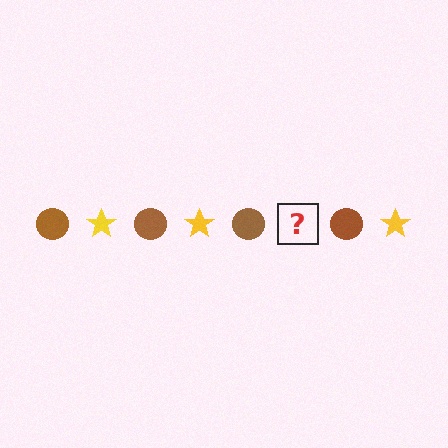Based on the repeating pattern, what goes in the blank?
The blank should be a yellow star.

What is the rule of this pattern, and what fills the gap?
The rule is that the pattern alternates between brown circle and yellow star. The gap should be filled with a yellow star.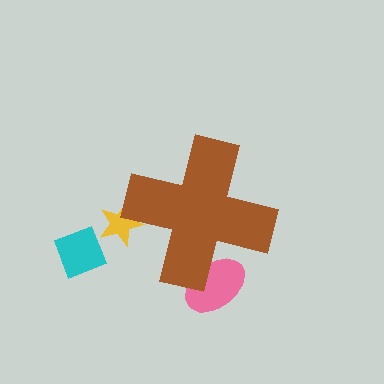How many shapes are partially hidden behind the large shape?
2 shapes are partially hidden.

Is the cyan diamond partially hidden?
No, the cyan diamond is fully visible.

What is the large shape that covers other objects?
A brown cross.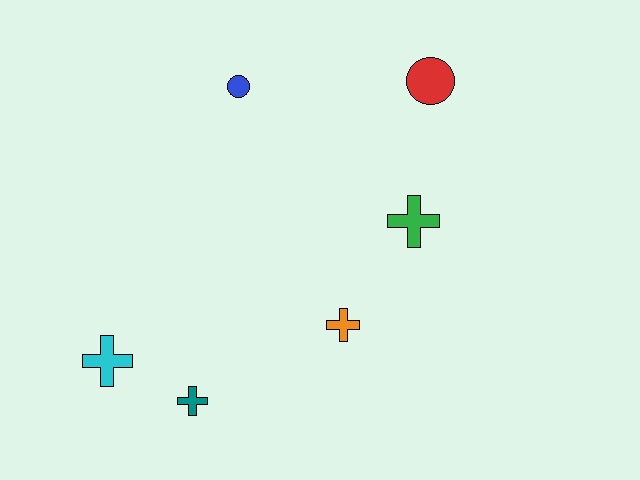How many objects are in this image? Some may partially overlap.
There are 6 objects.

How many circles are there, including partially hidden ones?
There are 2 circles.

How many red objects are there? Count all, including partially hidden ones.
There is 1 red object.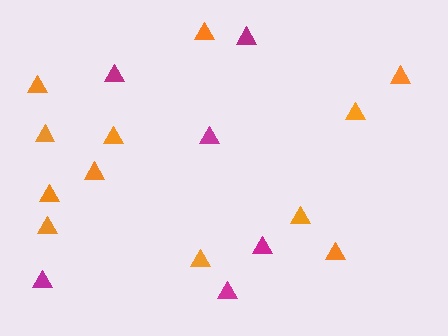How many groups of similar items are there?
There are 2 groups: one group of orange triangles (12) and one group of magenta triangles (6).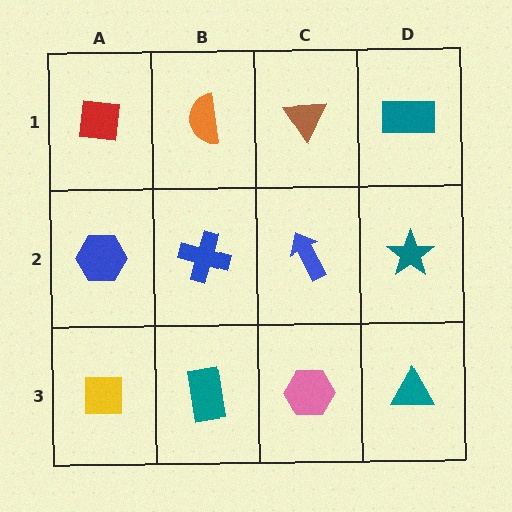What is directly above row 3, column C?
A blue arrow.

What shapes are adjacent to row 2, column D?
A teal rectangle (row 1, column D), a teal triangle (row 3, column D), a blue arrow (row 2, column C).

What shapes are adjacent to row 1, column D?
A teal star (row 2, column D), a brown triangle (row 1, column C).